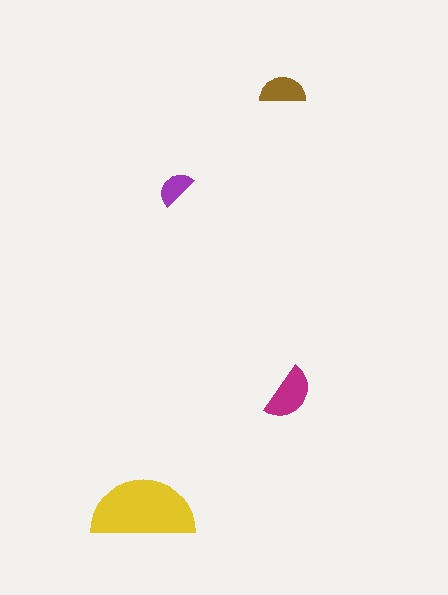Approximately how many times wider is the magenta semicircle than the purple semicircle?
About 1.5 times wider.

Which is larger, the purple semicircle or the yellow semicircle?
The yellow one.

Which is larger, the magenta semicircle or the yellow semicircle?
The yellow one.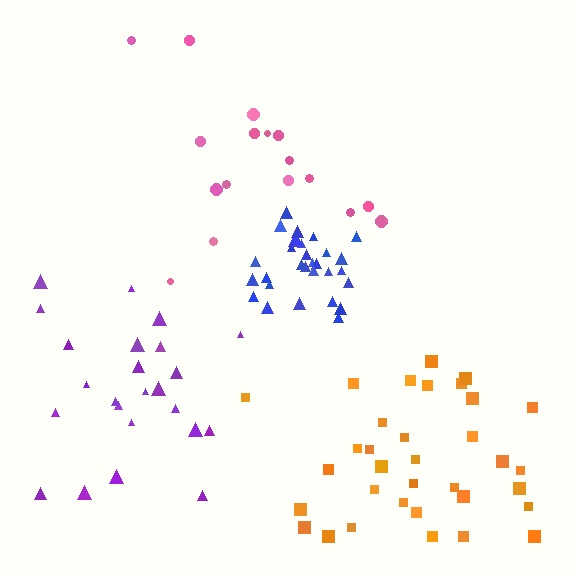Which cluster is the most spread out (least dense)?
Pink.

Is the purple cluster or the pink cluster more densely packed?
Purple.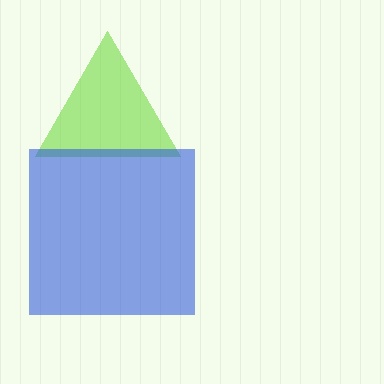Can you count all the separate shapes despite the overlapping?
Yes, there are 2 separate shapes.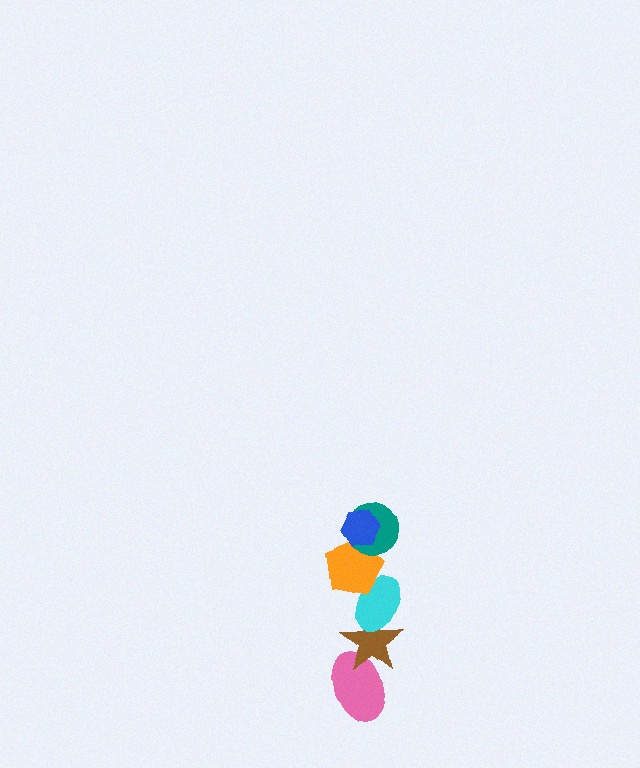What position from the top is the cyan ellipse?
The cyan ellipse is 4th from the top.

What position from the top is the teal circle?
The teal circle is 2nd from the top.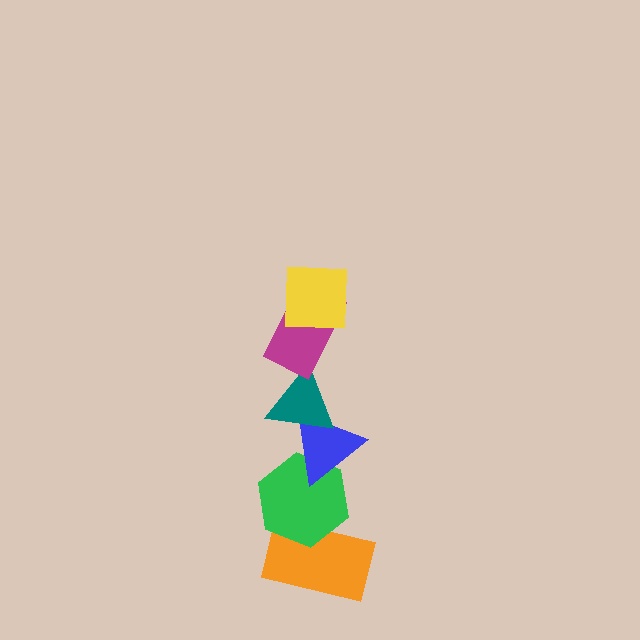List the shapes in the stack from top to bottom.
From top to bottom: the yellow square, the magenta rectangle, the teal triangle, the blue triangle, the green hexagon, the orange rectangle.